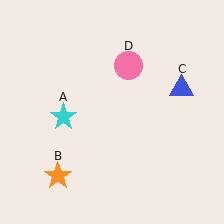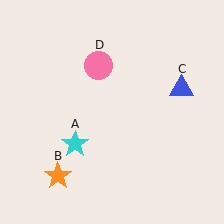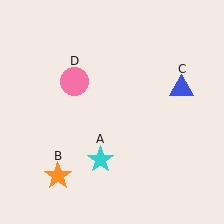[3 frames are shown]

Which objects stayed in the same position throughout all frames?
Orange star (object B) and blue triangle (object C) remained stationary.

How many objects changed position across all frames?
2 objects changed position: cyan star (object A), pink circle (object D).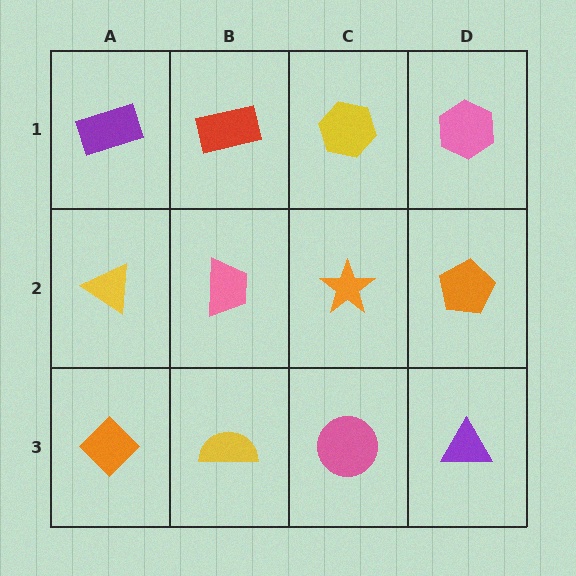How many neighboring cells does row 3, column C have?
3.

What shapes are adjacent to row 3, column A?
A yellow triangle (row 2, column A), a yellow semicircle (row 3, column B).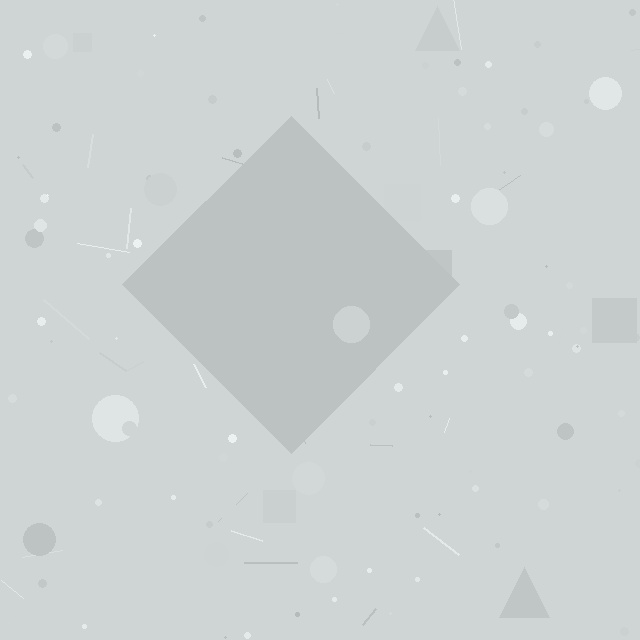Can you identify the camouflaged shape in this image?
The camouflaged shape is a diamond.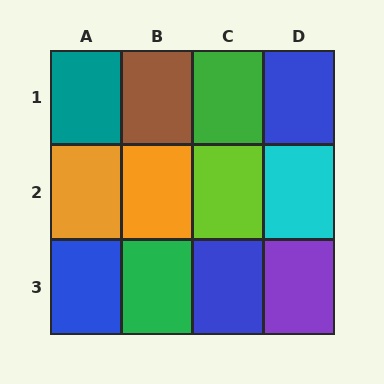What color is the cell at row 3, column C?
Blue.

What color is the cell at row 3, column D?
Purple.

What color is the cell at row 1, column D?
Blue.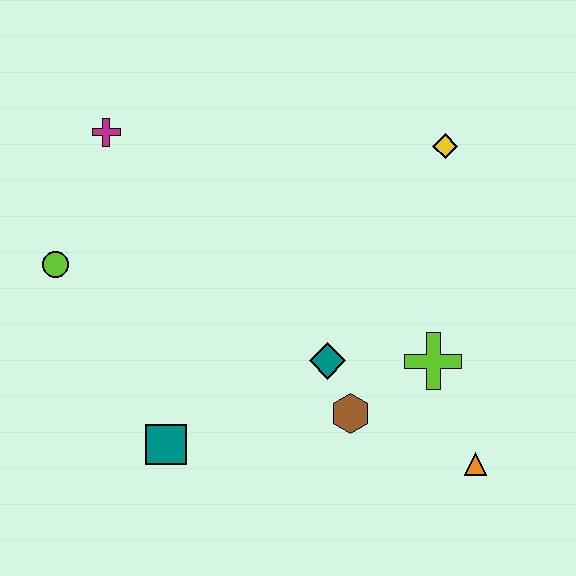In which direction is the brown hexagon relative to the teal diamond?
The brown hexagon is below the teal diamond.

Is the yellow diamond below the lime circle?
No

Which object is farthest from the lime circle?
The orange triangle is farthest from the lime circle.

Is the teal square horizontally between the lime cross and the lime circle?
Yes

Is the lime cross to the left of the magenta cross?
No